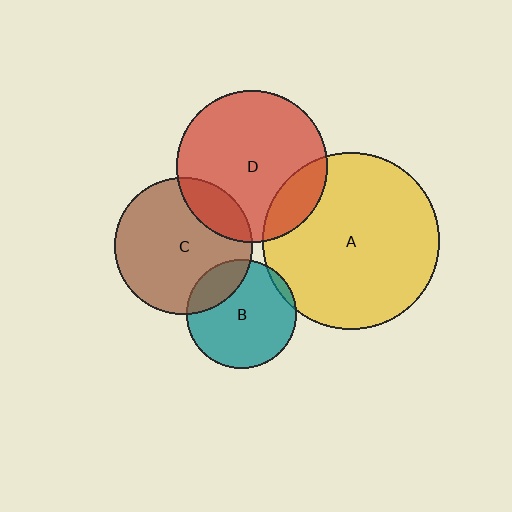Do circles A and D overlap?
Yes.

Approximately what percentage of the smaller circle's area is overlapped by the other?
Approximately 15%.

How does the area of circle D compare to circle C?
Approximately 1.2 times.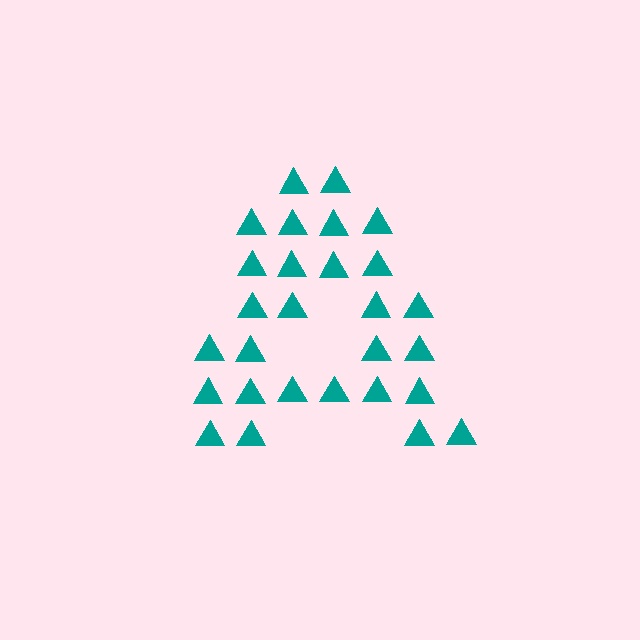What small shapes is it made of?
It is made of small triangles.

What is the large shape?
The large shape is the letter A.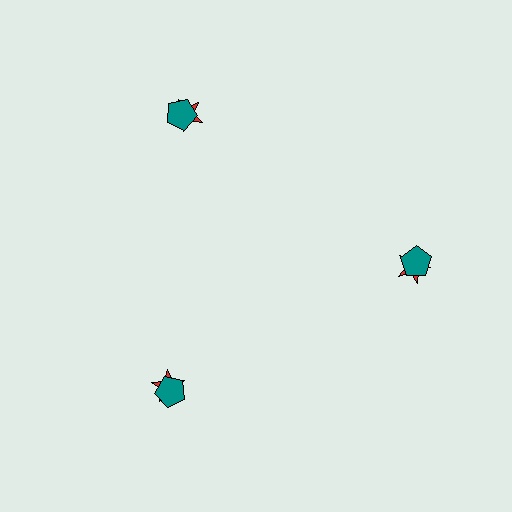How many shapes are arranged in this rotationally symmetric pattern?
There are 6 shapes, arranged in 3 groups of 2.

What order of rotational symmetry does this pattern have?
This pattern has 3-fold rotational symmetry.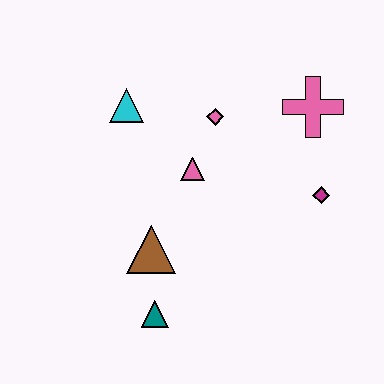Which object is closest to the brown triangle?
The teal triangle is closest to the brown triangle.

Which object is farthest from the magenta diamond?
The cyan triangle is farthest from the magenta diamond.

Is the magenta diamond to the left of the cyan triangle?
No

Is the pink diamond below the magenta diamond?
No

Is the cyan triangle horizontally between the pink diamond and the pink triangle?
No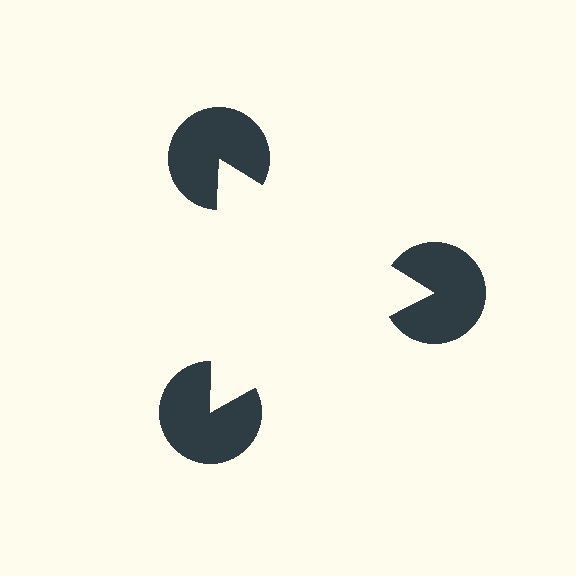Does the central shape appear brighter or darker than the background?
It typically appears slightly brighter than the background, even though no actual brightness change is drawn.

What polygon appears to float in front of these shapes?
An illusory triangle — its edges are inferred from the aligned wedge cuts in the pac-man discs, not physically drawn.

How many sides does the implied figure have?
3 sides.